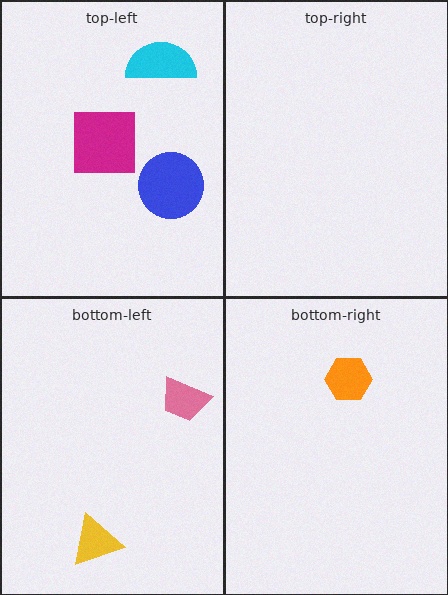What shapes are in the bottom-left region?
The yellow triangle, the pink trapezoid.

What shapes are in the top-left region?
The cyan semicircle, the blue circle, the magenta square.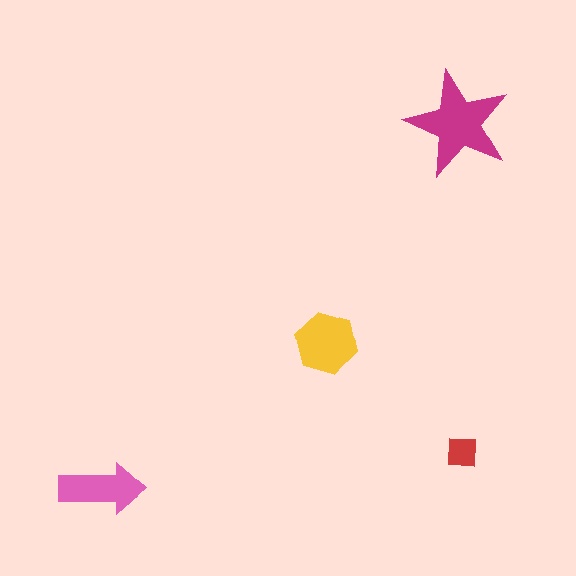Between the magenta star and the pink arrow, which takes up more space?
The magenta star.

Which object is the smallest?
The red square.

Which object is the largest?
The magenta star.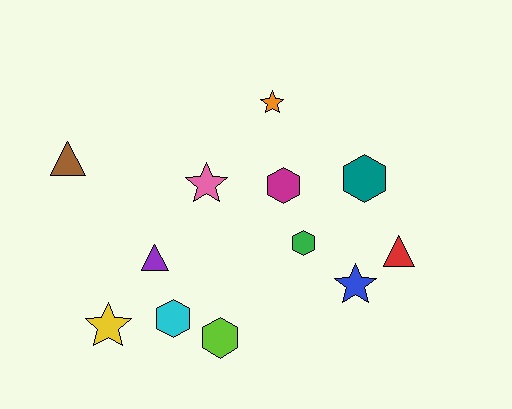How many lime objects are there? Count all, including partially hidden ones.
There is 1 lime object.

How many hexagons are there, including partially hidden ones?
There are 5 hexagons.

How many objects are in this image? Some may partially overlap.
There are 12 objects.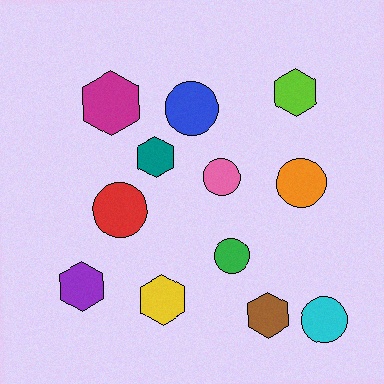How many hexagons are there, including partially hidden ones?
There are 6 hexagons.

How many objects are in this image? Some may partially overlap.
There are 12 objects.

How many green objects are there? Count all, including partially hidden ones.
There is 1 green object.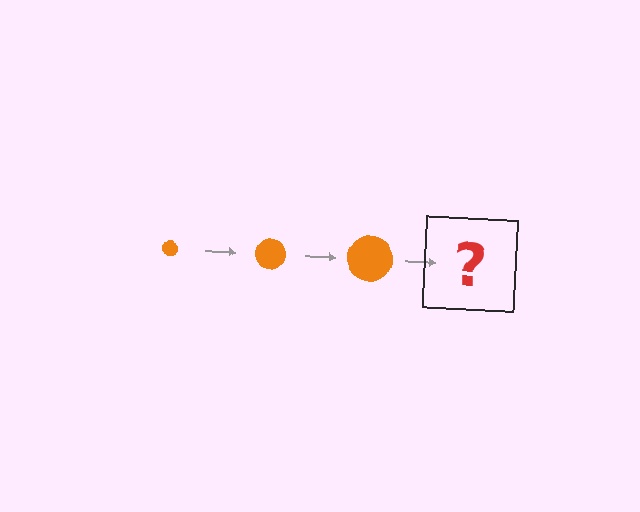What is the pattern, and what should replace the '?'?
The pattern is that the circle gets progressively larger each step. The '?' should be an orange circle, larger than the previous one.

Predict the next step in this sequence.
The next step is an orange circle, larger than the previous one.